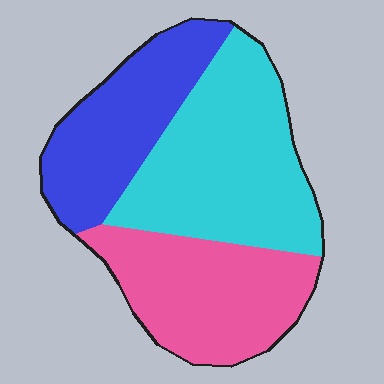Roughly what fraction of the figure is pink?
Pink covers around 30% of the figure.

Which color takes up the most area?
Cyan, at roughly 40%.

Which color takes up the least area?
Blue, at roughly 25%.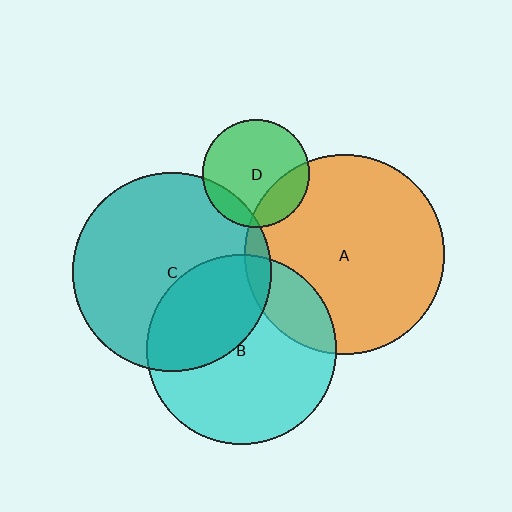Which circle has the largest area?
Circle A (orange).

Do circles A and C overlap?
Yes.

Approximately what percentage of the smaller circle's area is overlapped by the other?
Approximately 5%.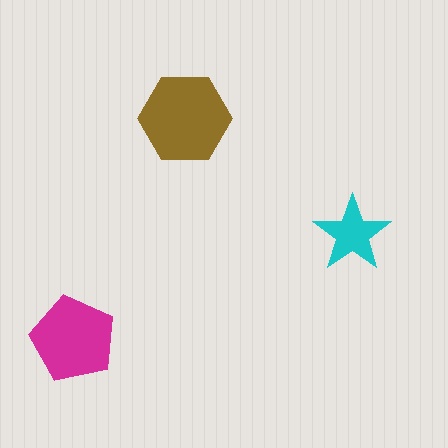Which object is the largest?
The brown hexagon.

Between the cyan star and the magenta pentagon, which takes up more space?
The magenta pentagon.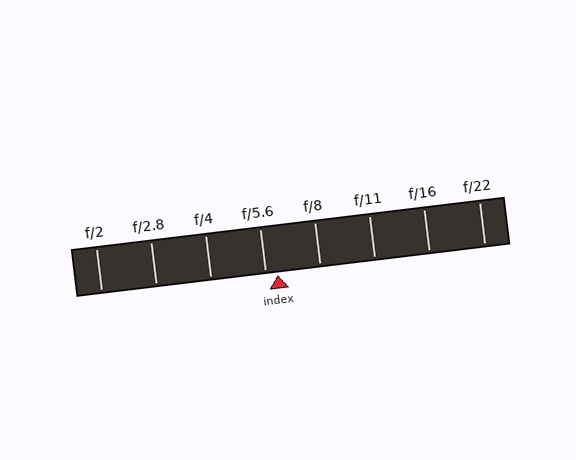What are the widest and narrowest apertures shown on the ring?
The widest aperture shown is f/2 and the narrowest is f/22.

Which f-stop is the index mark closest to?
The index mark is closest to f/5.6.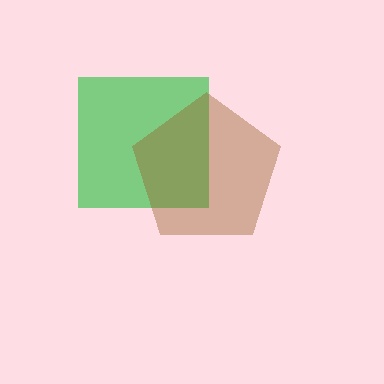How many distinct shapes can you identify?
There are 2 distinct shapes: a green square, a brown pentagon.